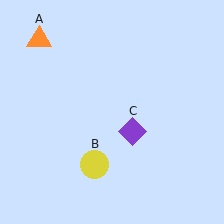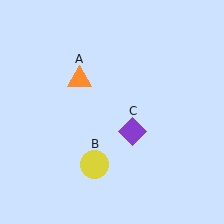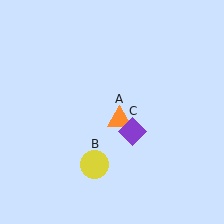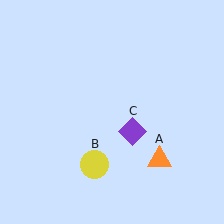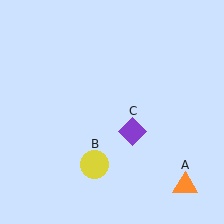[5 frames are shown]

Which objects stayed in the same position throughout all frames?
Yellow circle (object B) and purple diamond (object C) remained stationary.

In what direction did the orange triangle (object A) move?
The orange triangle (object A) moved down and to the right.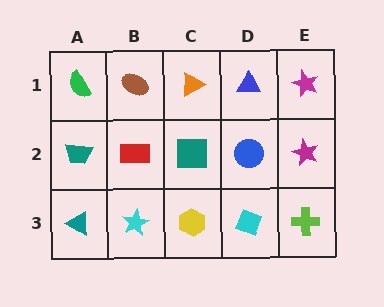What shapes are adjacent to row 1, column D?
A blue circle (row 2, column D), an orange triangle (row 1, column C), a magenta star (row 1, column E).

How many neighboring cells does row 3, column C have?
3.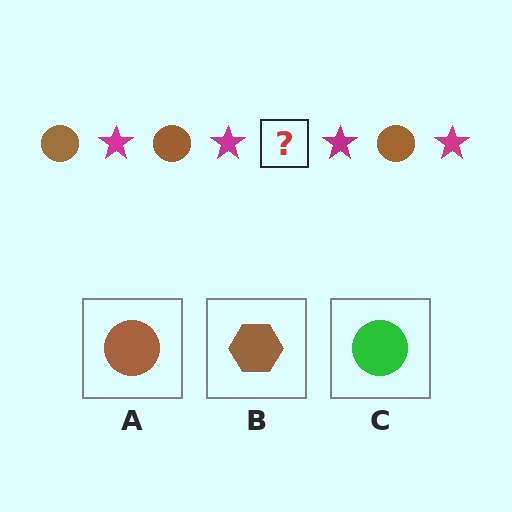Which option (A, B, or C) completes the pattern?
A.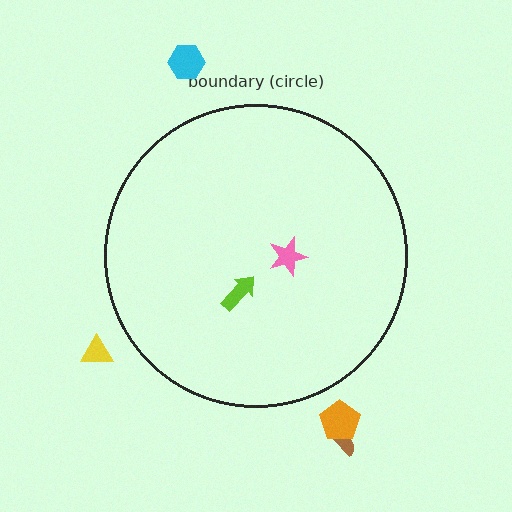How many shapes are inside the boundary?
2 inside, 4 outside.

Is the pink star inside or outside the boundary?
Inside.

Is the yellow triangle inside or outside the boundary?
Outside.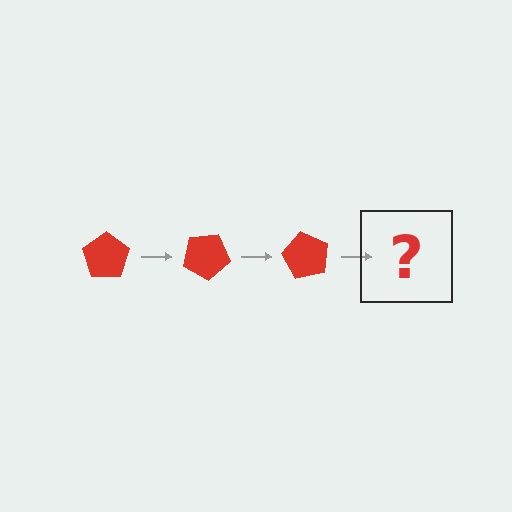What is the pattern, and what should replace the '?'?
The pattern is that the pentagon rotates 30 degrees each step. The '?' should be a red pentagon rotated 90 degrees.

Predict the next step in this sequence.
The next step is a red pentagon rotated 90 degrees.